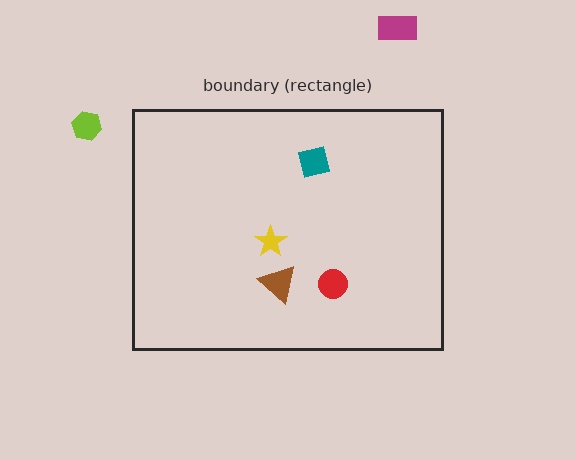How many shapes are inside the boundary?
4 inside, 2 outside.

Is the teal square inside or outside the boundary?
Inside.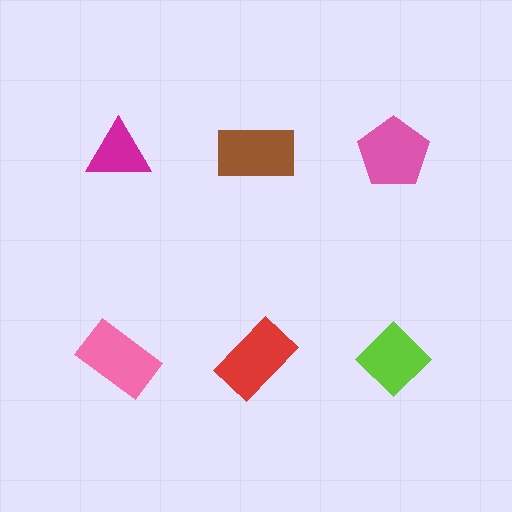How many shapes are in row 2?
3 shapes.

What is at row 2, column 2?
A red rectangle.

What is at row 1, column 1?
A magenta triangle.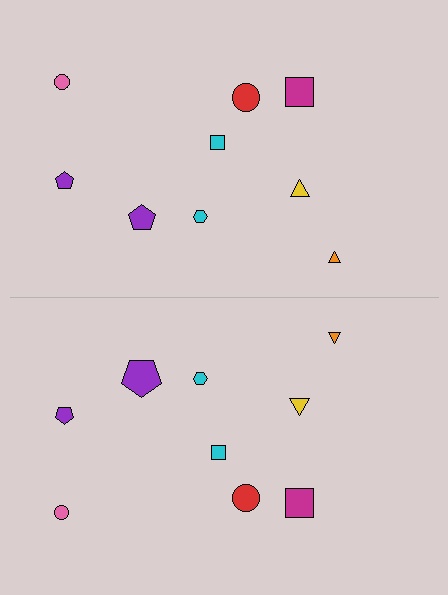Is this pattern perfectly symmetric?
No, the pattern is not perfectly symmetric. The purple pentagon on the bottom side has a different size than its mirror counterpart.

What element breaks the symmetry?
The purple pentagon on the bottom side has a different size than its mirror counterpart.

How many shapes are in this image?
There are 18 shapes in this image.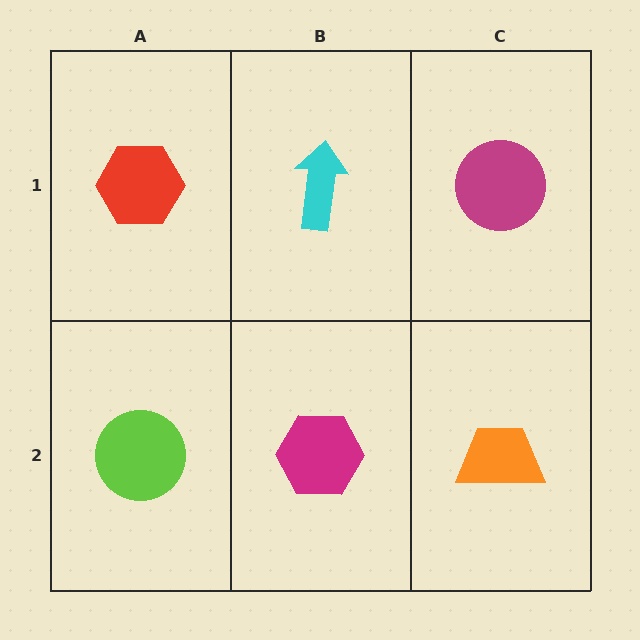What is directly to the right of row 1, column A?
A cyan arrow.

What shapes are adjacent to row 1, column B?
A magenta hexagon (row 2, column B), a red hexagon (row 1, column A), a magenta circle (row 1, column C).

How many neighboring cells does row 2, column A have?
2.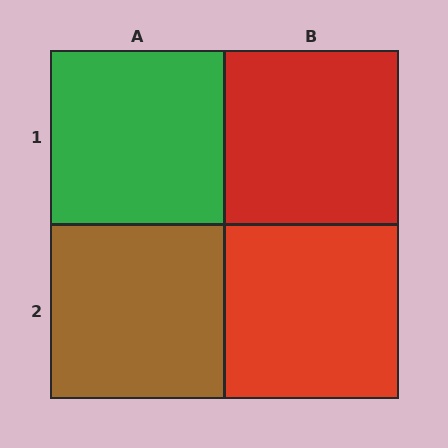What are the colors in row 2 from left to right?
Brown, red.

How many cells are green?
1 cell is green.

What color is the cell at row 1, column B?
Red.